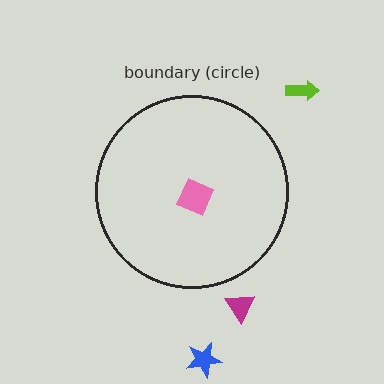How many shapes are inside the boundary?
1 inside, 3 outside.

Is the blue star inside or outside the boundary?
Outside.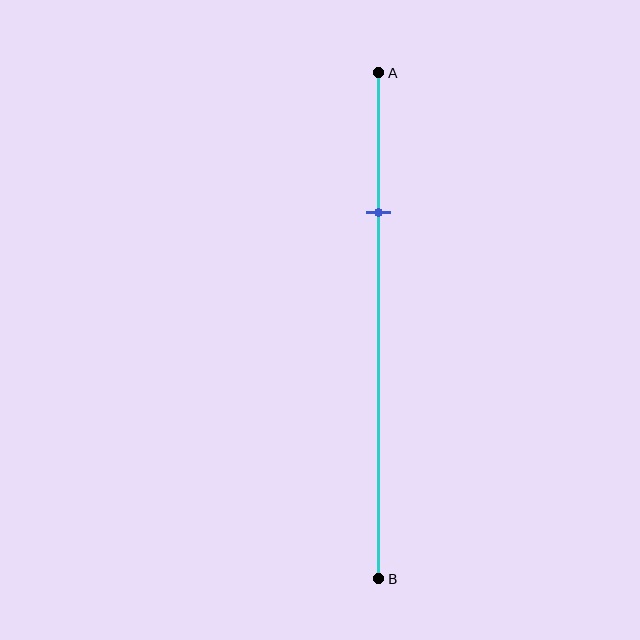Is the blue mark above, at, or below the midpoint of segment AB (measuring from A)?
The blue mark is above the midpoint of segment AB.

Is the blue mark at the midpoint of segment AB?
No, the mark is at about 30% from A, not at the 50% midpoint.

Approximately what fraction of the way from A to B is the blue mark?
The blue mark is approximately 30% of the way from A to B.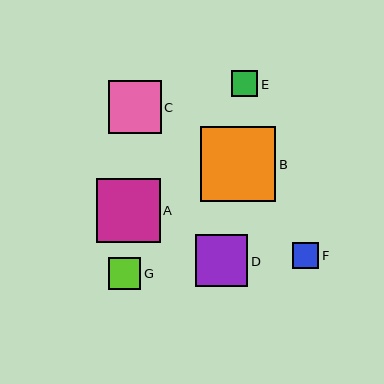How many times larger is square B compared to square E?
Square B is approximately 2.8 times the size of square E.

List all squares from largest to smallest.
From largest to smallest: B, A, C, D, G, E, F.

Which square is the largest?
Square B is the largest with a size of approximately 75 pixels.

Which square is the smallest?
Square F is the smallest with a size of approximately 26 pixels.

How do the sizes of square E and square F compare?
Square E and square F are approximately the same size.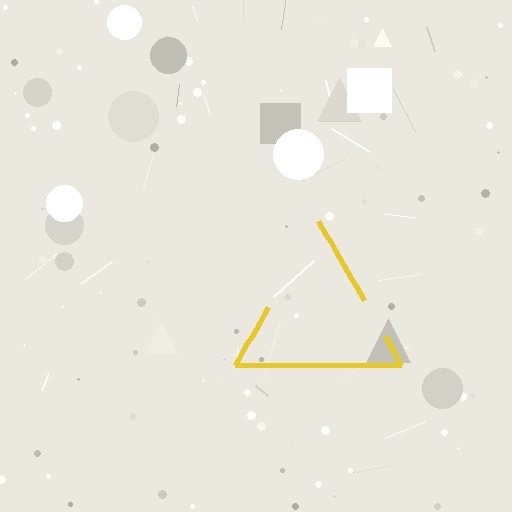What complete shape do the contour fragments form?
The contour fragments form a triangle.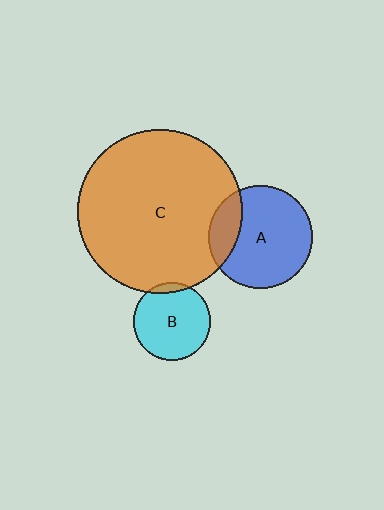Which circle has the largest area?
Circle C (orange).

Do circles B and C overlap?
Yes.